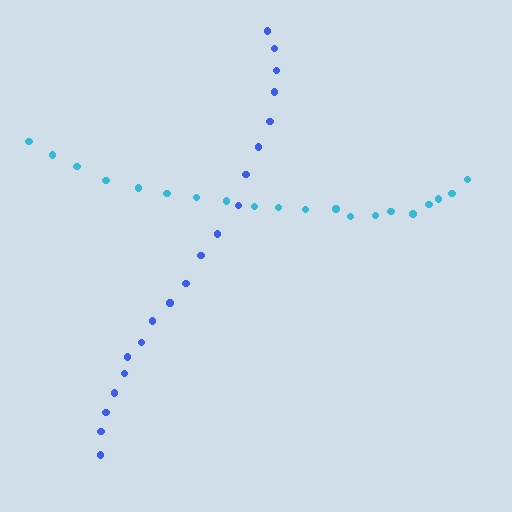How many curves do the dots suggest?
There are 2 distinct paths.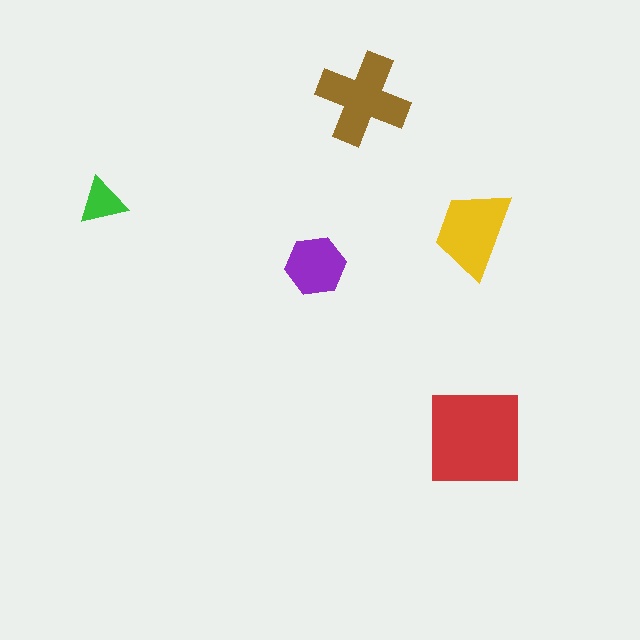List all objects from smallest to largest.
The green triangle, the purple hexagon, the yellow trapezoid, the brown cross, the red square.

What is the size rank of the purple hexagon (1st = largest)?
4th.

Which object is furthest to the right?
The red square is rightmost.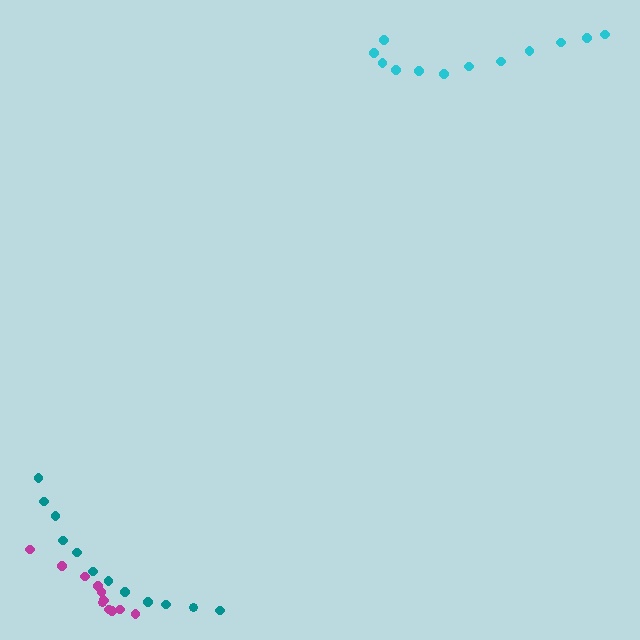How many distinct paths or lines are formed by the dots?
There are 3 distinct paths.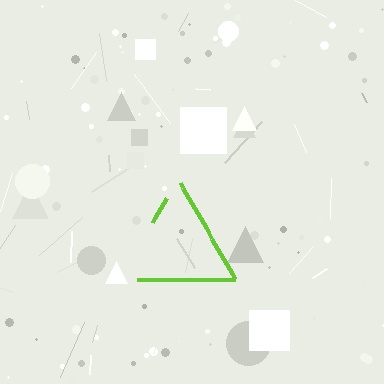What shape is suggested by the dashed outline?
The dashed outline suggests a triangle.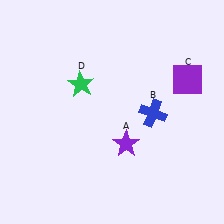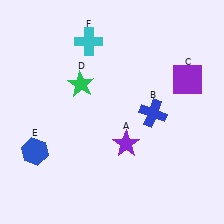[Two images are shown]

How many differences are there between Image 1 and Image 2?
There are 2 differences between the two images.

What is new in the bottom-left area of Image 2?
A blue hexagon (E) was added in the bottom-left area of Image 2.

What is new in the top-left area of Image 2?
A cyan cross (F) was added in the top-left area of Image 2.